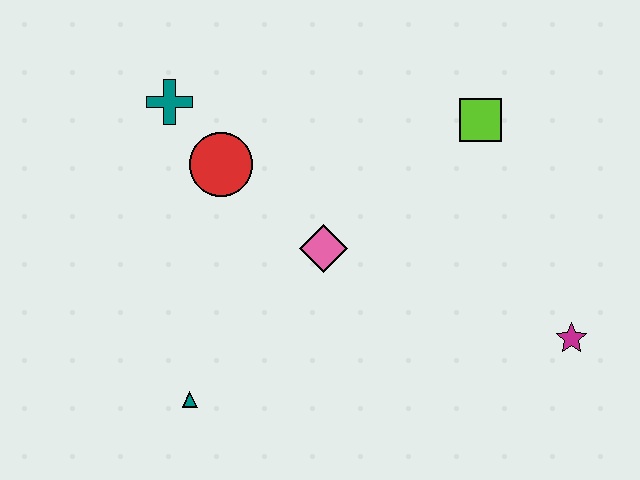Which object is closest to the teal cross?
The red circle is closest to the teal cross.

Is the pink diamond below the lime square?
Yes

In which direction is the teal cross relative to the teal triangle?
The teal cross is above the teal triangle.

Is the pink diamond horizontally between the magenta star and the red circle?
Yes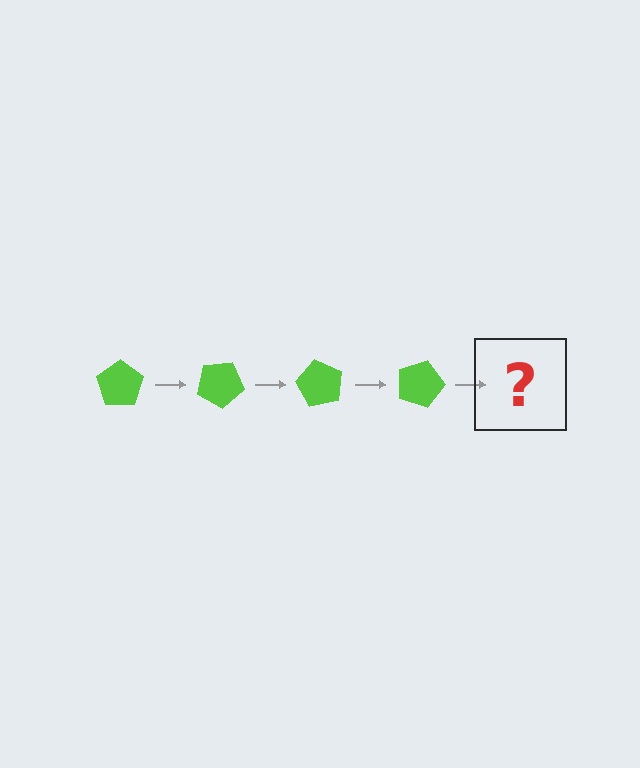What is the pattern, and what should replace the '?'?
The pattern is that the pentagon rotates 30 degrees each step. The '?' should be a lime pentagon rotated 120 degrees.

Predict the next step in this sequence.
The next step is a lime pentagon rotated 120 degrees.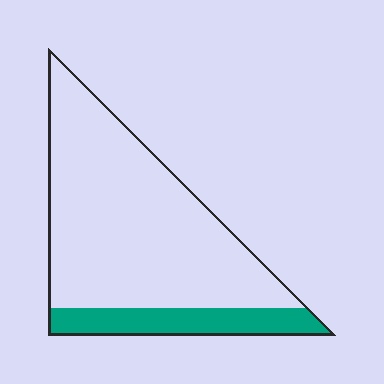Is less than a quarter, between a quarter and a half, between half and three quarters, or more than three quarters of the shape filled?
Less than a quarter.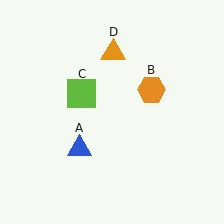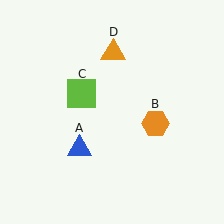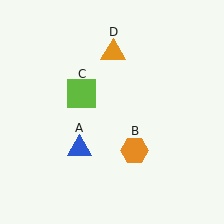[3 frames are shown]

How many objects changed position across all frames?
1 object changed position: orange hexagon (object B).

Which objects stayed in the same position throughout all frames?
Blue triangle (object A) and lime square (object C) and orange triangle (object D) remained stationary.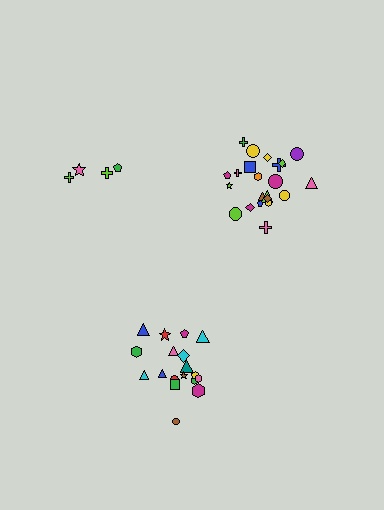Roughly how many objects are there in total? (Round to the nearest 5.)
Roughly 45 objects in total.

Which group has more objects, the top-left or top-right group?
The top-right group.